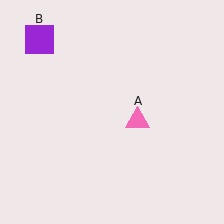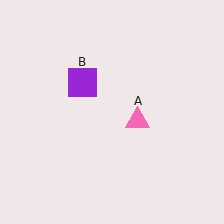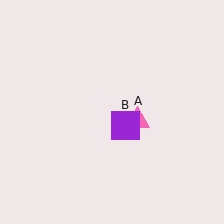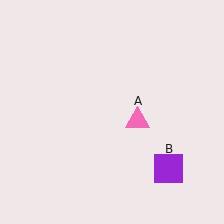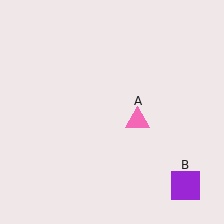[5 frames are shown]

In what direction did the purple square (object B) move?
The purple square (object B) moved down and to the right.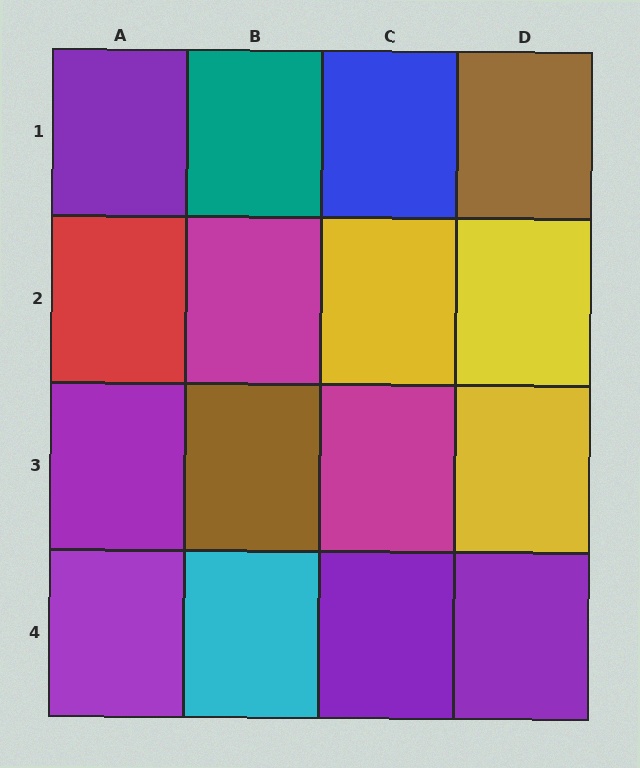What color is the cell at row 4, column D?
Purple.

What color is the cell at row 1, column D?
Brown.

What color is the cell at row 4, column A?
Purple.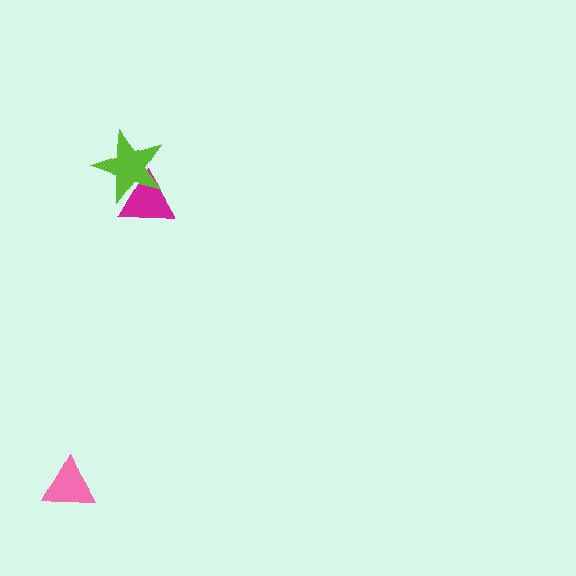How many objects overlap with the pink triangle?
0 objects overlap with the pink triangle.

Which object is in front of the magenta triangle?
The lime star is in front of the magenta triangle.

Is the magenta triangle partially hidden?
Yes, it is partially covered by another shape.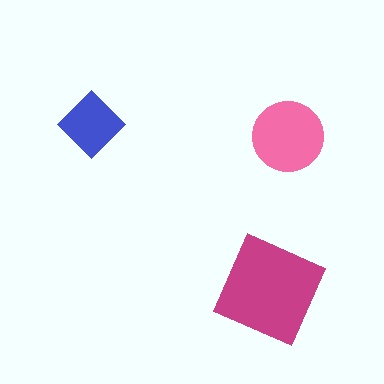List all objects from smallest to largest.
The blue diamond, the pink circle, the magenta square.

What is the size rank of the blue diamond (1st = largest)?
3rd.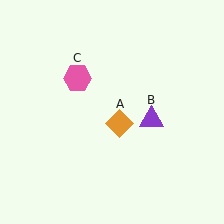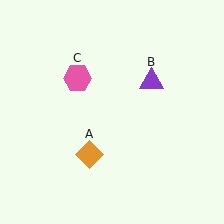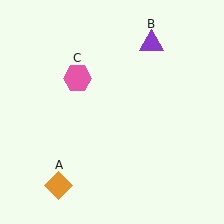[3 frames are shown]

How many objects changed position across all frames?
2 objects changed position: orange diamond (object A), purple triangle (object B).